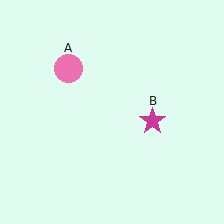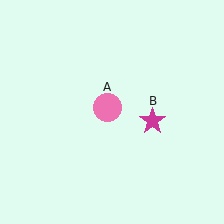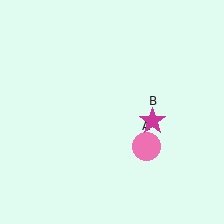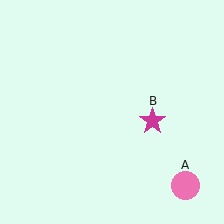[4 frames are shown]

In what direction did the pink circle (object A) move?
The pink circle (object A) moved down and to the right.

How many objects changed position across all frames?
1 object changed position: pink circle (object A).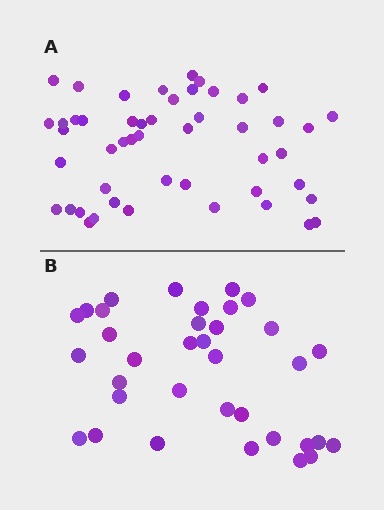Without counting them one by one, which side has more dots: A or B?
Region A (the top region) has more dots.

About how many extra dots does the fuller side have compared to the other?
Region A has approximately 15 more dots than region B.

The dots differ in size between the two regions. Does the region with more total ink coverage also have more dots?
No. Region B has more total ink coverage because its dots are larger, but region A actually contains more individual dots. Total area can be misleading — the number of items is what matters here.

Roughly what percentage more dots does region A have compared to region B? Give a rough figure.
About 40% more.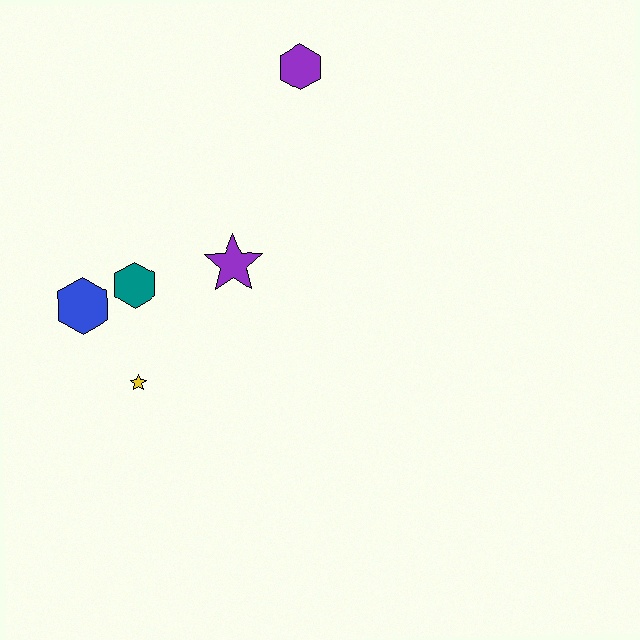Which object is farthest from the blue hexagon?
The purple hexagon is farthest from the blue hexagon.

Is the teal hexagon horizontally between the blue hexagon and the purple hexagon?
Yes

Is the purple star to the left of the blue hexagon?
No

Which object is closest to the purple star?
The teal hexagon is closest to the purple star.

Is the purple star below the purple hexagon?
Yes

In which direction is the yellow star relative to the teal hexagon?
The yellow star is below the teal hexagon.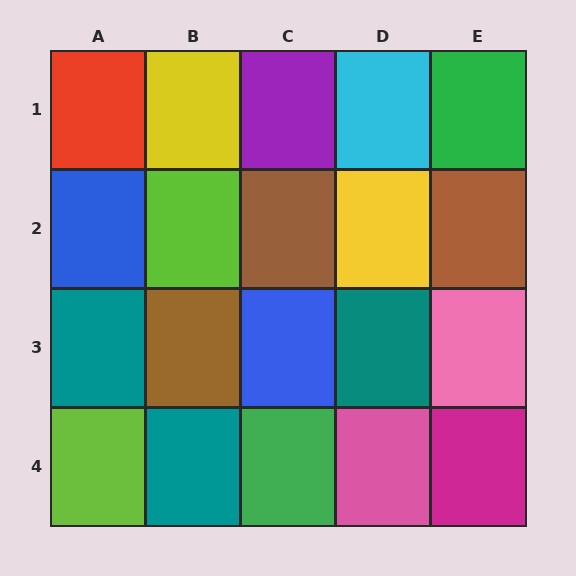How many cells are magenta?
1 cell is magenta.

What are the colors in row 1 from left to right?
Red, yellow, purple, cyan, green.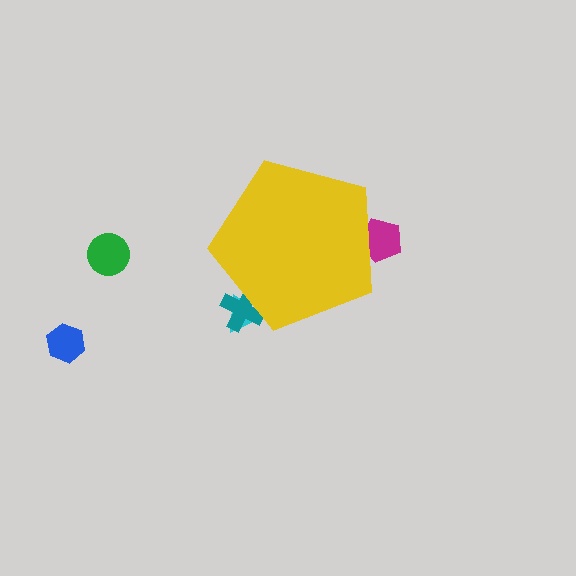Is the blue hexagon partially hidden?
No, the blue hexagon is fully visible.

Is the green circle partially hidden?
No, the green circle is fully visible.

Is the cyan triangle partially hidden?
Yes, the cyan triangle is partially hidden behind the yellow pentagon.